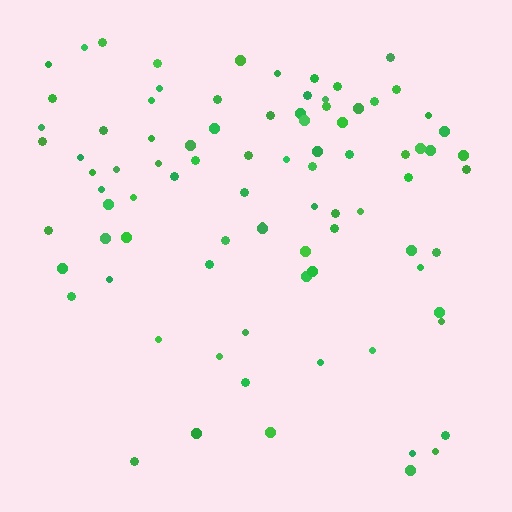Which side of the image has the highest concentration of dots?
The top.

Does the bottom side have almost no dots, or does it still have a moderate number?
Still a moderate number, just noticeably fewer than the top.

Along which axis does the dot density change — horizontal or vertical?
Vertical.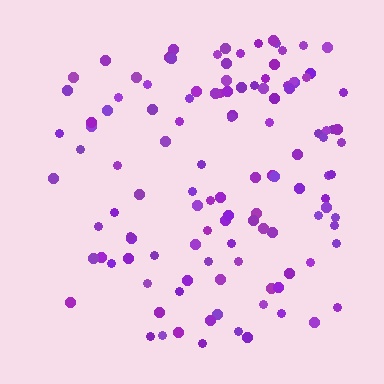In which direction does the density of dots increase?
From left to right, with the right side densest.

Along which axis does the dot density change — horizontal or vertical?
Horizontal.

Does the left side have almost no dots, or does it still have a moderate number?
Still a moderate number, just noticeably fewer than the right.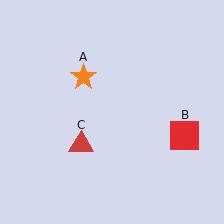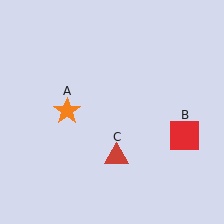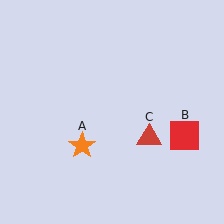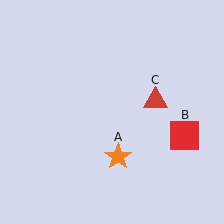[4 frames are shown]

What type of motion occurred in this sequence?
The orange star (object A), red triangle (object C) rotated counterclockwise around the center of the scene.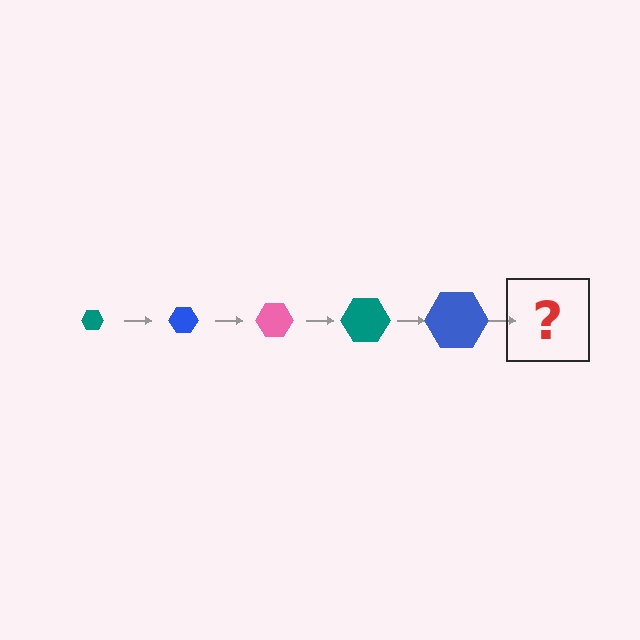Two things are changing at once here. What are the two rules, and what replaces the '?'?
The two rules are that the hexagon grows larger each step and the color cycles through teal, blue, and pink. The '?' should be a pink hexagon, larger than the previous one.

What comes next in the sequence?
The next element should be a pink hexagon, larger than the previous one.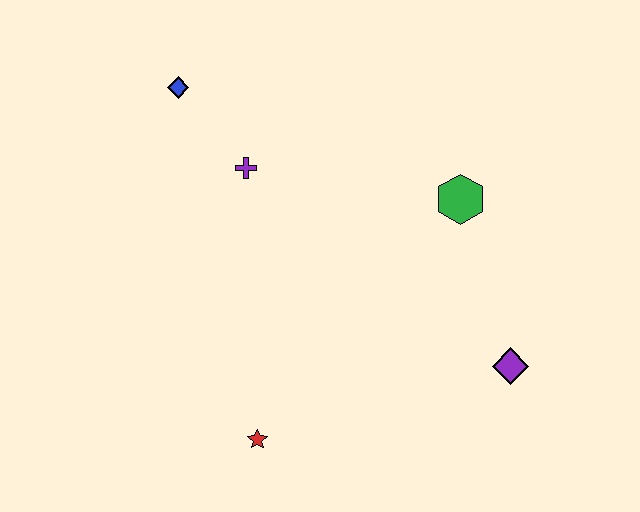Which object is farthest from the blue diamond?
The purple diamond is farthest from the blue diamond.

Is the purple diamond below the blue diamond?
Yes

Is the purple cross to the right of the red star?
No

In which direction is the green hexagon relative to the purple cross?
The green hexagon is to the right of the purple cross.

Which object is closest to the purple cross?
The blue diamond is closest to the purple cross.